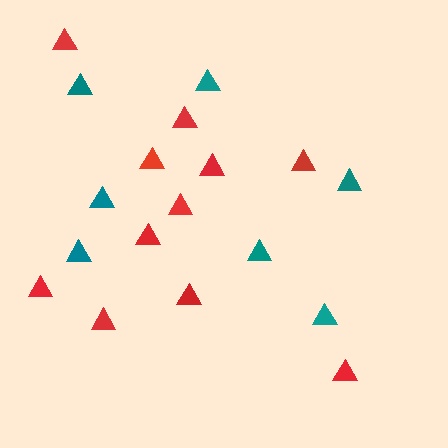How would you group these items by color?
There are 2 groups: one group of teal triangles (7) and one group of red triangles (11).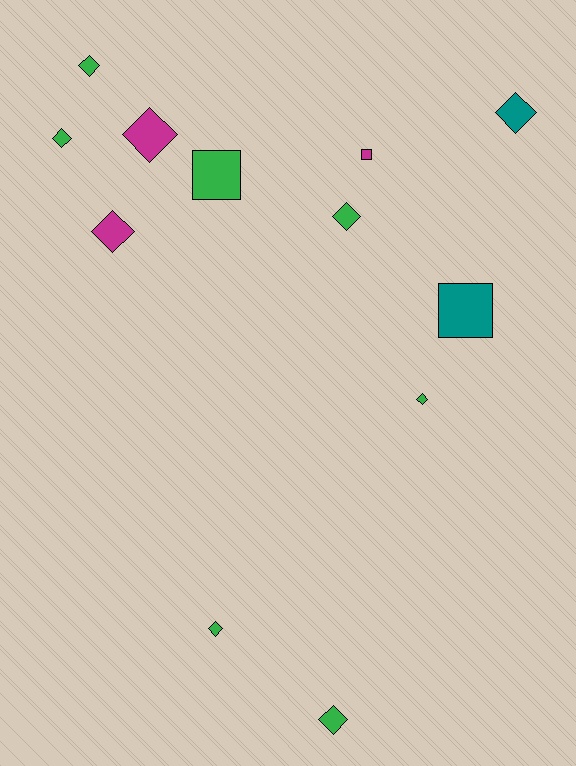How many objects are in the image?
There are 12 objects.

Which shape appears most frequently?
Diamond, with 9 objects.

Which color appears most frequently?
Green, with 7 objects.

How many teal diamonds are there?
There is 1 teal diamond.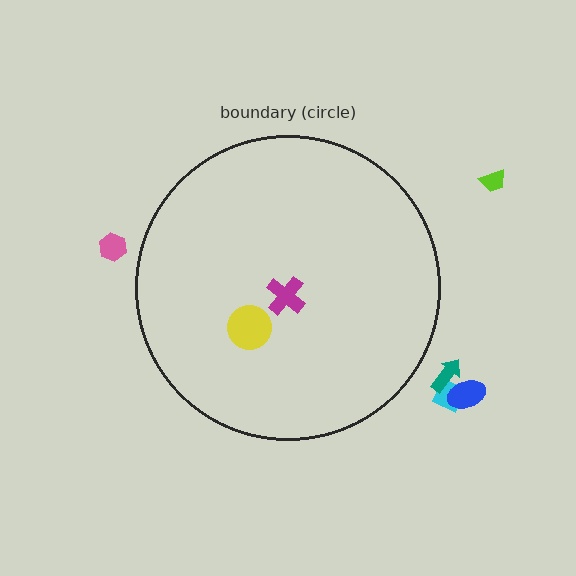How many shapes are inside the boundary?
2 inside, 5 outside.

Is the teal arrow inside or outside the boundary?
Outside.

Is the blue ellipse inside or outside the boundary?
Outside.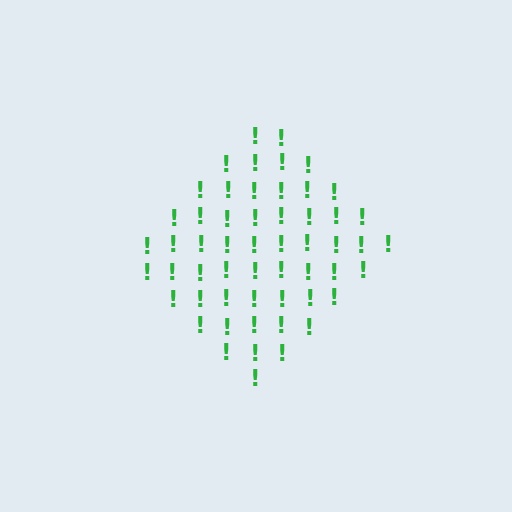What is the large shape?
The large shape is a diamond.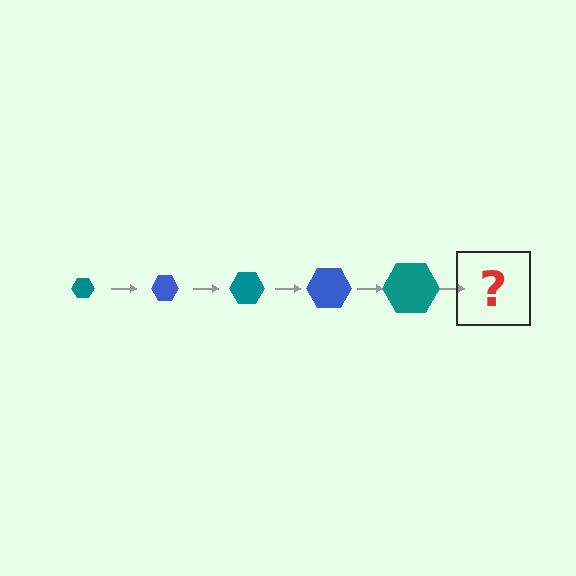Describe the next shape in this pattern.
It should be a blue hexagon, larger than the previous one.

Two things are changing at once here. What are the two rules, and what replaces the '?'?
The two rules are that the hexagon grows larger each step and the color cycles through teal and blue. The '?' should be a blue hexagon, larger than the previous one.